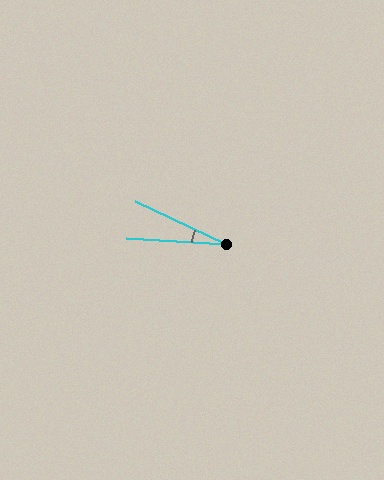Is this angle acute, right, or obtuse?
It is acute.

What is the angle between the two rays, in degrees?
Approximately 22 degrees.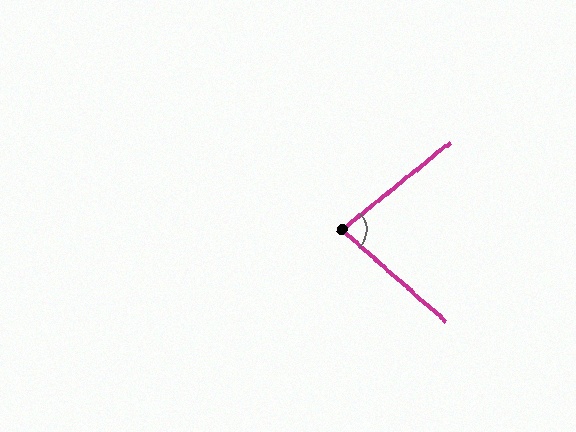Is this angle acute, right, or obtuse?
It is acute.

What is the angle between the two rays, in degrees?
Approximately 80 degrees.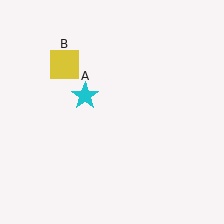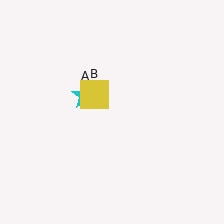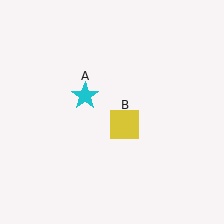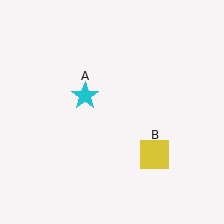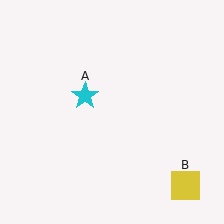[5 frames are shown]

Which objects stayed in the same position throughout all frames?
Cyan star (object A) remained stationary.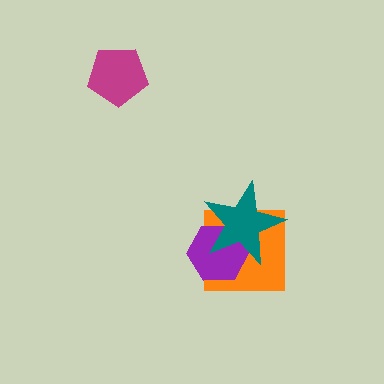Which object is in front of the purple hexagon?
The teal star is in front of the purple hexagon.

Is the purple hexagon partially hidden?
Yes, it is partially covered by another shape.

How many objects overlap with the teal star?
2 objects overlap with the teal star.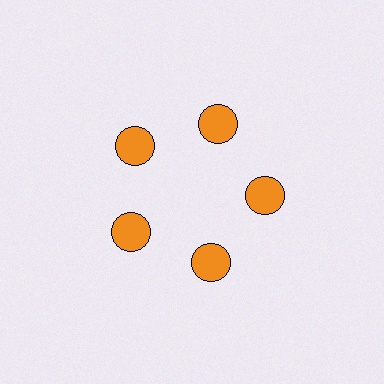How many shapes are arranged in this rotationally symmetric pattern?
There are 5 shapes, arranged in 5 groups of 1.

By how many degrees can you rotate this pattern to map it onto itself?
The pattern maps onto itself every 72 degrees of rotation.